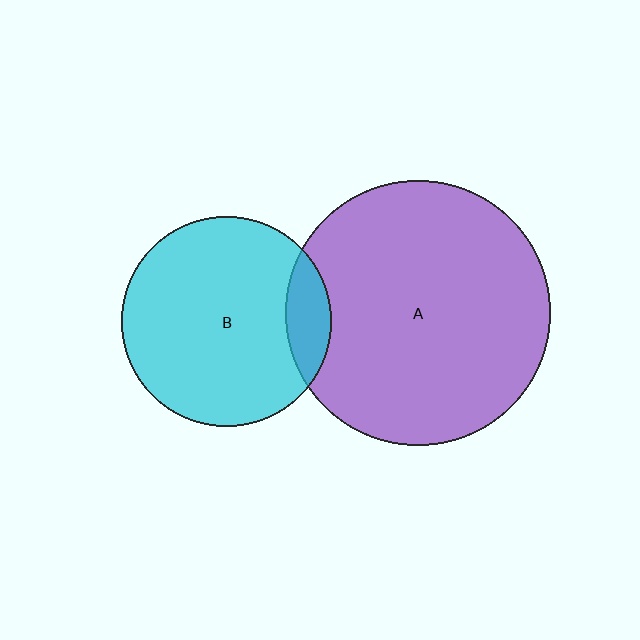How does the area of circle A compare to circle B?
Approximately 1.6 times.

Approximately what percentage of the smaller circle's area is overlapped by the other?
Approximately 15%.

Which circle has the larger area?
Circle A (purple).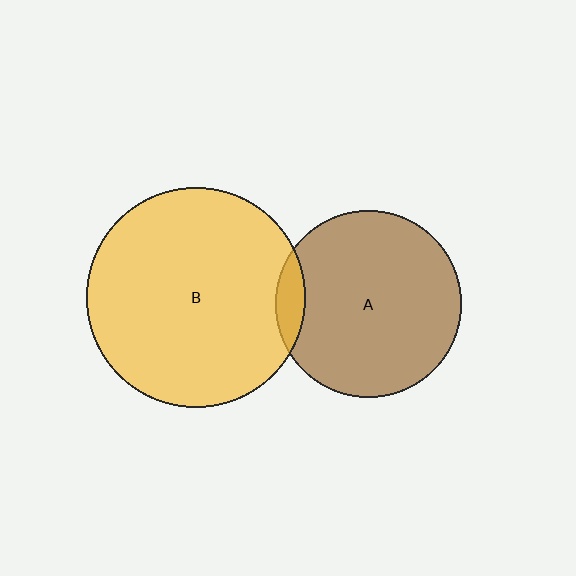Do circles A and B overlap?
Yes.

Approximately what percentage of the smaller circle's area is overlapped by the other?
Approximately 10%.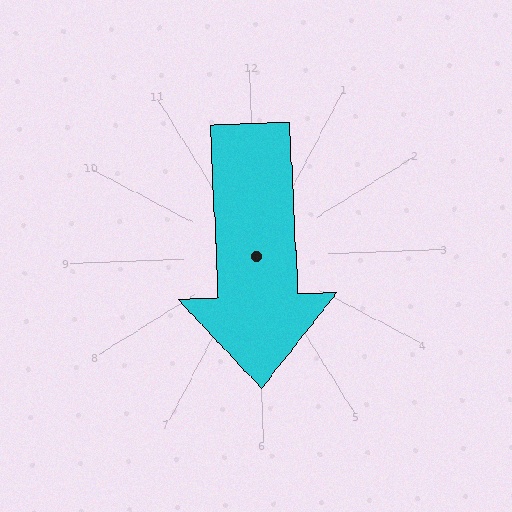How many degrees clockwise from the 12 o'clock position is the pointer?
Approximately 180 degrees.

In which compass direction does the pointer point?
South.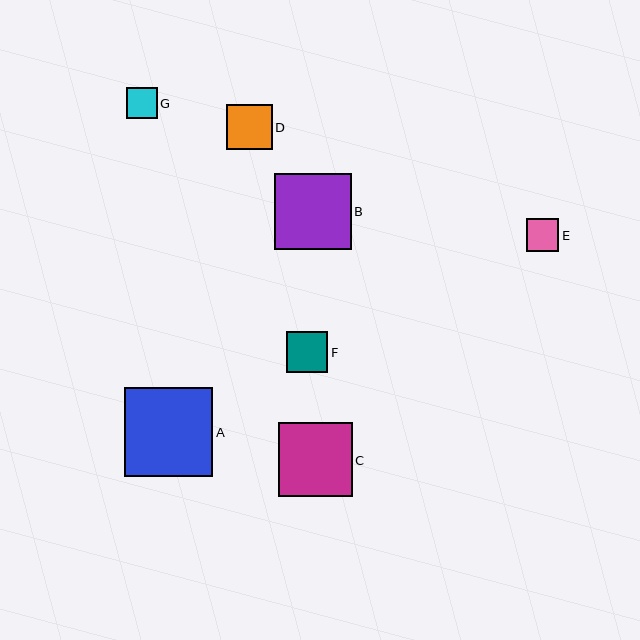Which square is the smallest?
Square G is the smallest with a size of approximately 31 pixels.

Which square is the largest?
Square A is the largest with a size of approximately 89 pixels.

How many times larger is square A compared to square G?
Square A is approximately 2.9 times the size of square G.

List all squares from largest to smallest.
From largest to smallest: A, B, C, D, F, E, G.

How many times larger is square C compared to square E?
Square C is approximately 2.3 times the size of square E.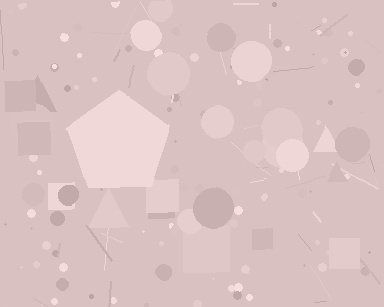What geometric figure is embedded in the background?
A pentagon is embedded in the background.